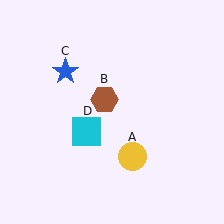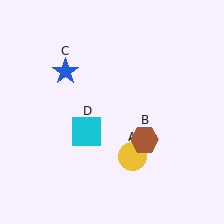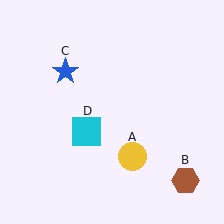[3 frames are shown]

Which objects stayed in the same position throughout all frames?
Yellow circle (object A) and blue star (object C) and cyan square (object D) remained stationary.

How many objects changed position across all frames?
1 object changed position: brown hexagon (object B).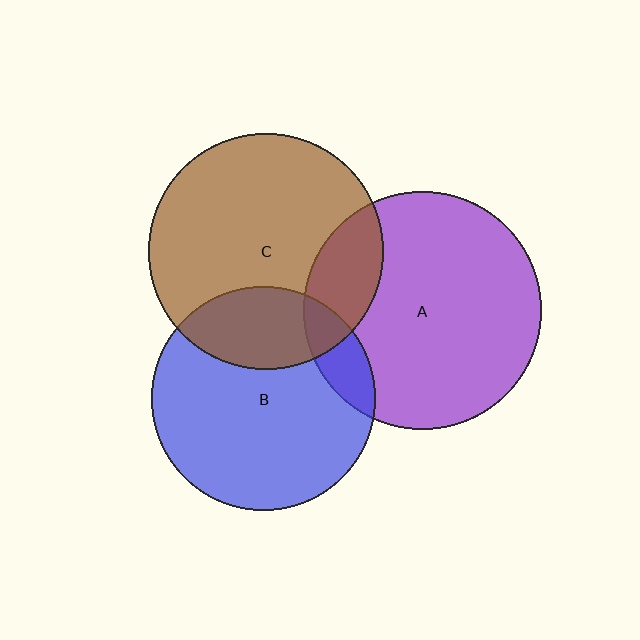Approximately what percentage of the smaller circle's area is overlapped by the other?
Approximately 25%.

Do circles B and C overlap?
Yes.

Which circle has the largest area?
Circle A (purple).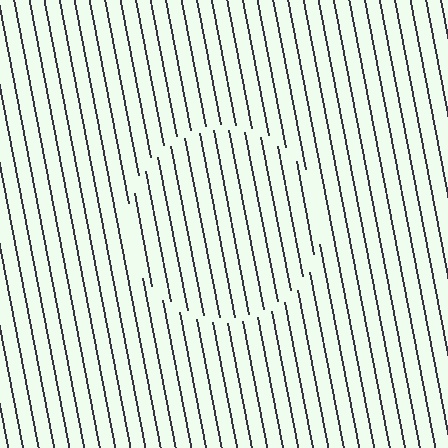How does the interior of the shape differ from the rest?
The interior of the shape contains the same grating, shifted by half a period — the contour is defined by the phase discontinuity where line-ends from the inner and outer gratings abut.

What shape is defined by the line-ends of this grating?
An illusory circle. The interior of the shape contains the same grating, shifted by half a period — the contour is defined by the phase discontinuity where line-ends from the inner and outer gratings abut.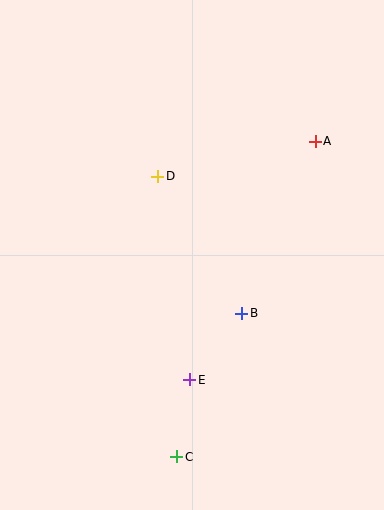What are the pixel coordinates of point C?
Point C is at (177, 457).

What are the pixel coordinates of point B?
Point B is at (242, 313).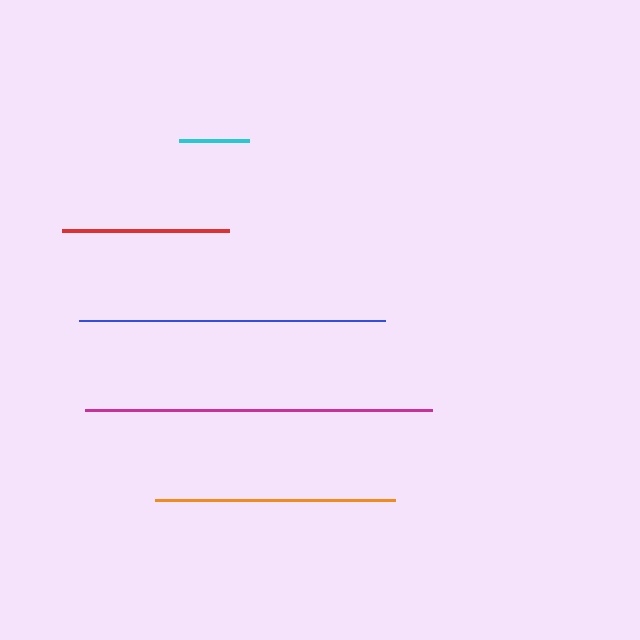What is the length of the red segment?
The red segment is approximately 167 pixels long.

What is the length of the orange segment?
The orange segment is approximately 239 pixels long.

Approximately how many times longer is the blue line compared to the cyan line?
The blue line is approximately 4.4 times the length of the cyan line.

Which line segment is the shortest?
The cyan line is the shortest at approximately 70 pixels.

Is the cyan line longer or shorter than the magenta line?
The magenta line is longer than the cyan line.